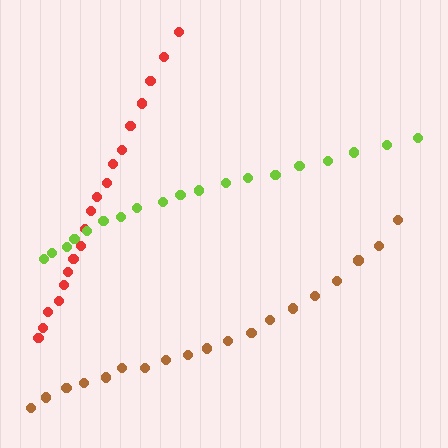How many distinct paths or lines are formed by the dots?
There are 3 distinct paths.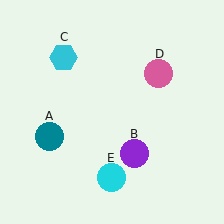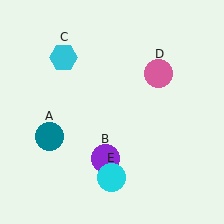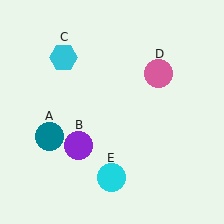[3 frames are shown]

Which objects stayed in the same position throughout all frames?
Teal circle (object A) and cyan hexagon (object C) and pink circle (object D) and cyan circle (object E) remained stationary.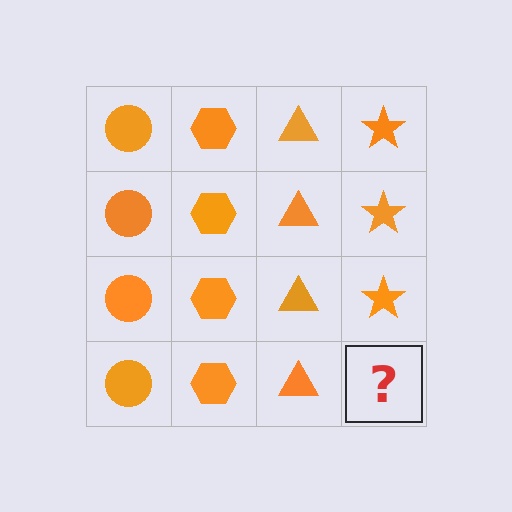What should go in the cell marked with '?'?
The missing cell should contain an orange star.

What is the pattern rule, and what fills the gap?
The rule is that each column has a consistent shape. The gap should be filled with an orange star.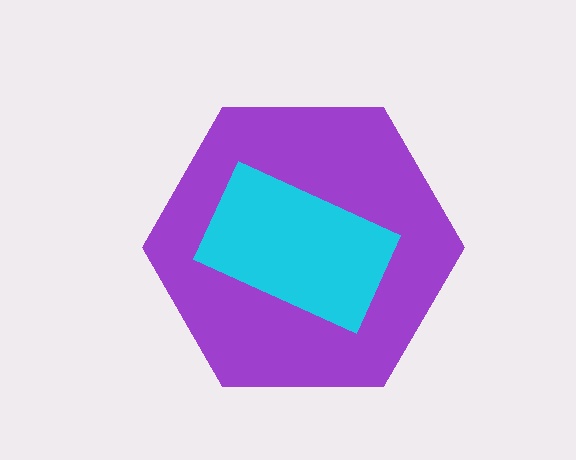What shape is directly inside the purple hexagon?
The cyan rectangle.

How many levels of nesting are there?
2.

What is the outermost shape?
The purple hexagon.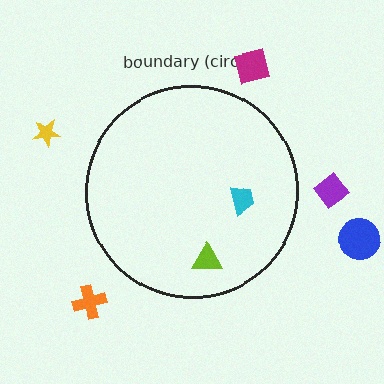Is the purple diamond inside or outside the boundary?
Outside.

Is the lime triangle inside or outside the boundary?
Inside.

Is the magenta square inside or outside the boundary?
Outside.